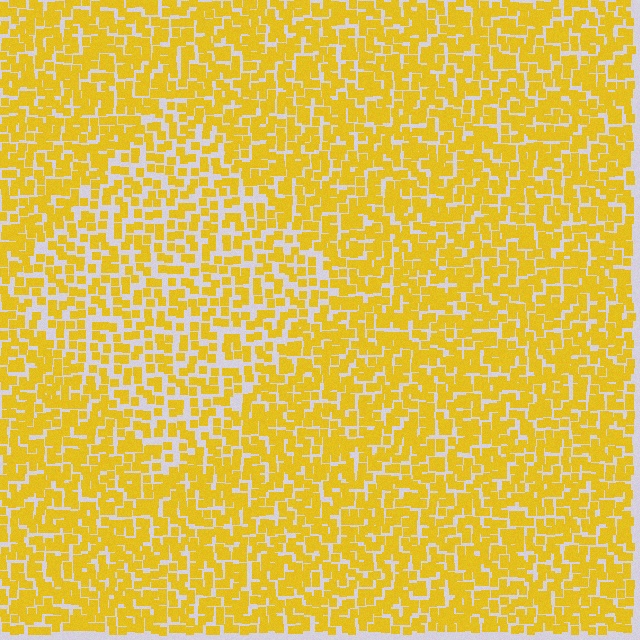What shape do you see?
I see a diamond.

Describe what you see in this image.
The image contains small yellow elements arranged at two different densities. A diamond-shaped region is visible where the elements are less densely packed than the surrounding area.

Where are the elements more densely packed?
The elements are more densely packed outside the diamond boundary.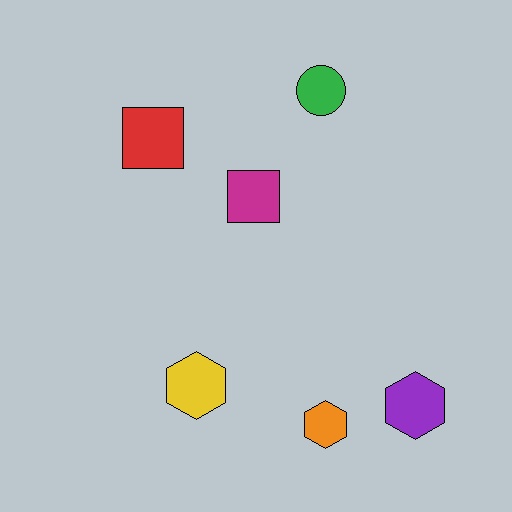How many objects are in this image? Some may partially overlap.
There are 6 objects.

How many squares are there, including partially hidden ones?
There are 2 squares.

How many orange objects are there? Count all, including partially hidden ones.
There is 1 orange object.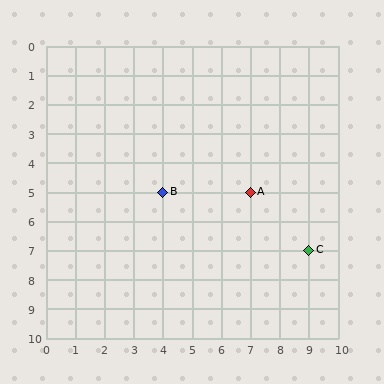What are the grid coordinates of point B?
Point B is at grid coordinates (4, 5).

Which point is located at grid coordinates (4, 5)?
Point B is at (4, 5).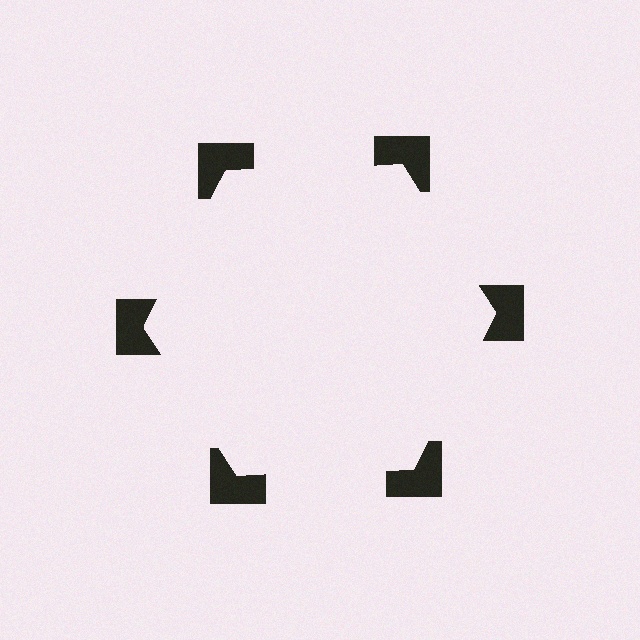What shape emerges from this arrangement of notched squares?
An illusory hexagon — its edges are inferred from the aligned wedge cuts in the notched squares, not physically drawn.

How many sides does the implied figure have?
6 sides.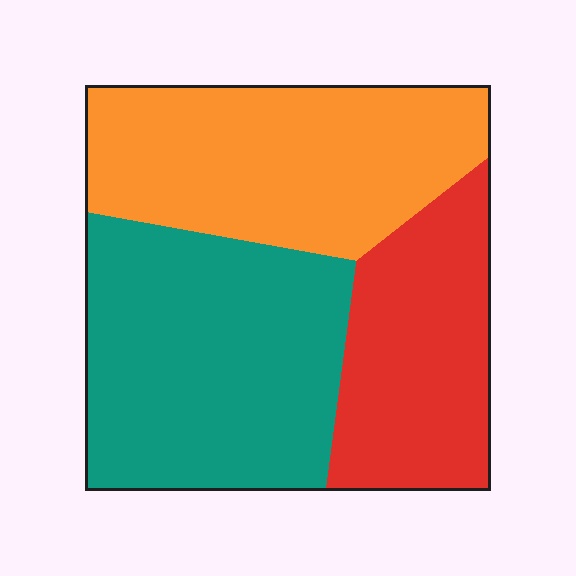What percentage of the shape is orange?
Orange takes up between a third and a half of the shape.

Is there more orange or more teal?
Teal.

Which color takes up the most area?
Teal, at roughly 40%.